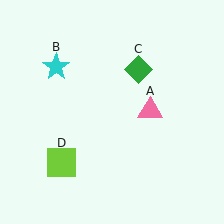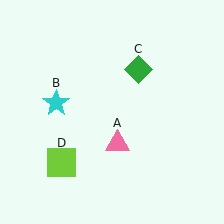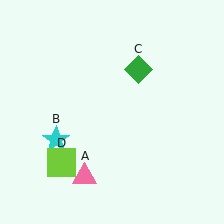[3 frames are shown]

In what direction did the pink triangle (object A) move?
The pink triangle (object A) moved down and to the left.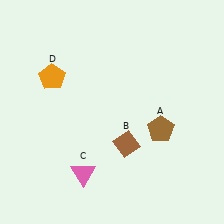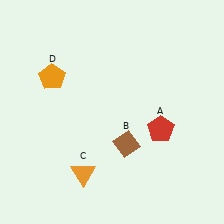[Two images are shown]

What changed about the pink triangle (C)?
In Image 1, C is pink. In Image 2, it changed to orange.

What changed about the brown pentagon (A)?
In Image 1, A is brown. In Image 2, it changed to red.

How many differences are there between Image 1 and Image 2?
There are 2 differences between the two images.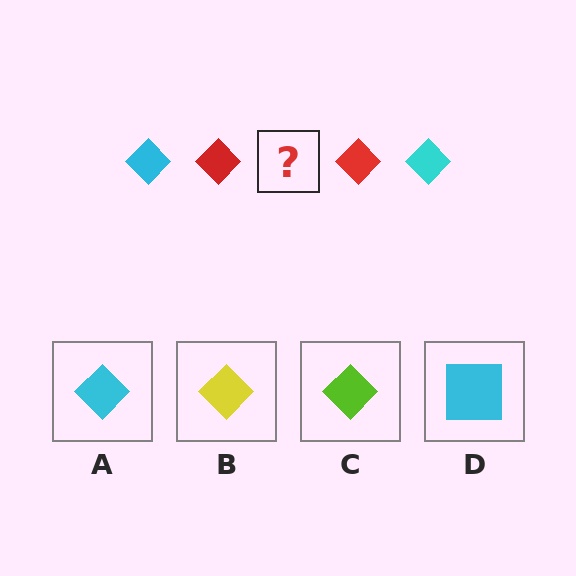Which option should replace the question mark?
Option A.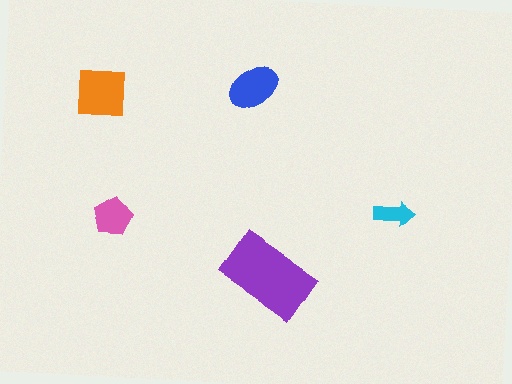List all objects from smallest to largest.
The cyan arrow, the pink pentagon, the blue ellipse, the orange square, the purple rectangle.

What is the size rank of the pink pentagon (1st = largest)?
4th.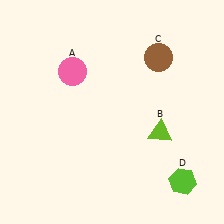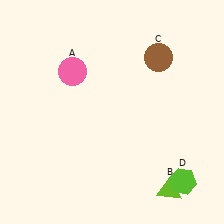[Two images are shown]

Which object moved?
The lime triangle (B) moved down.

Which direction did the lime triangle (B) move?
The lime triangle (B) moved down.